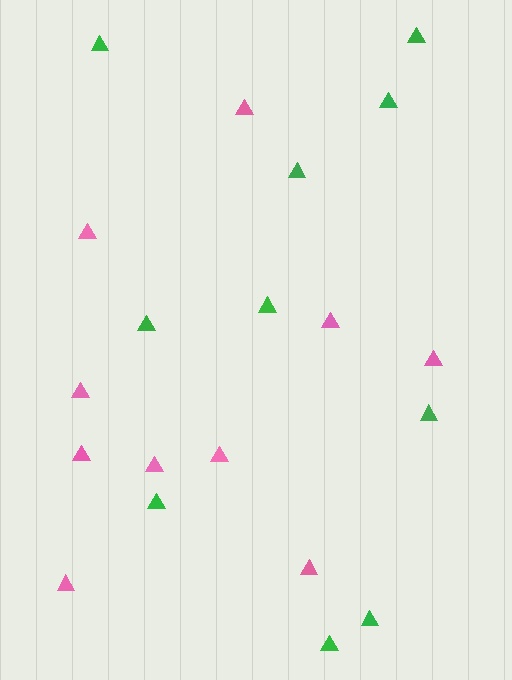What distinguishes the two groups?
There are 2 groups: one group of green triangles (10) and one group of pink triangles (10).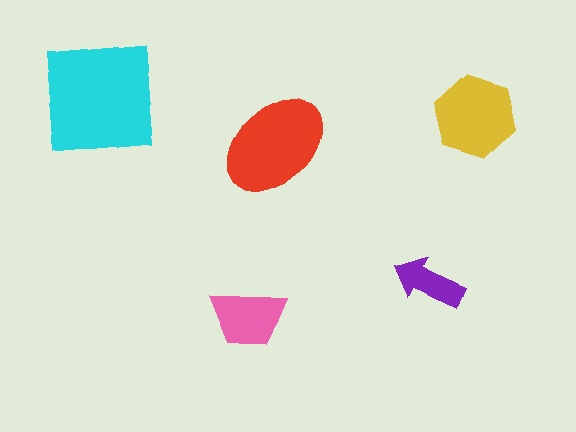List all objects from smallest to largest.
The purple arrow, the pink trapezoid, the yellow hexagon, the red ellipse, the cyan square.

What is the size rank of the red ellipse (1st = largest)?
2nd.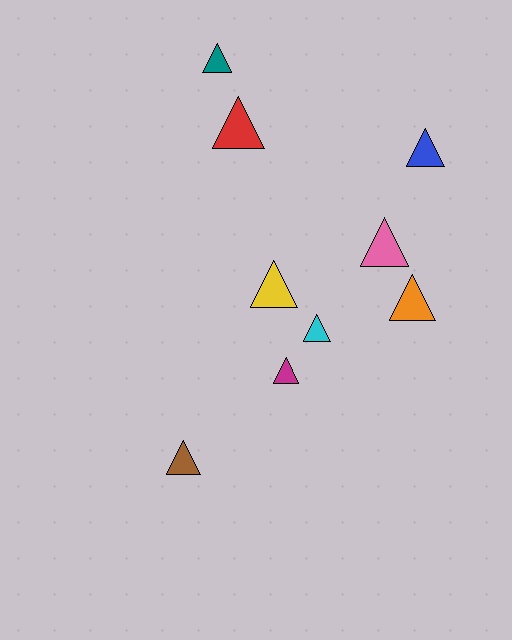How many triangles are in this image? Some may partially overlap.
There are 9 triangles.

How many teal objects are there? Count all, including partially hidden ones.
There is 1 teal object.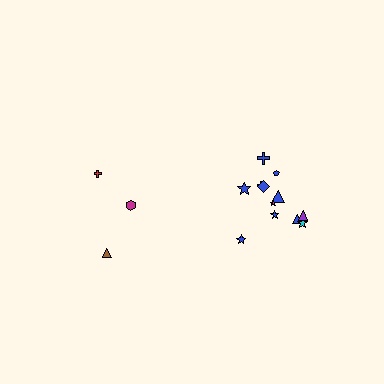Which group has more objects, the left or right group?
The right group.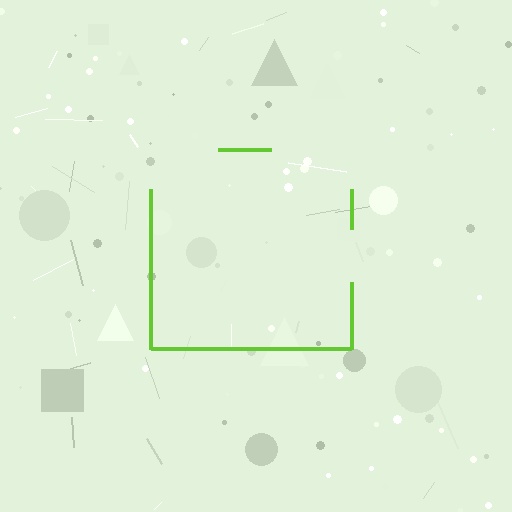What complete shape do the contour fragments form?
The contour fragments form a square.